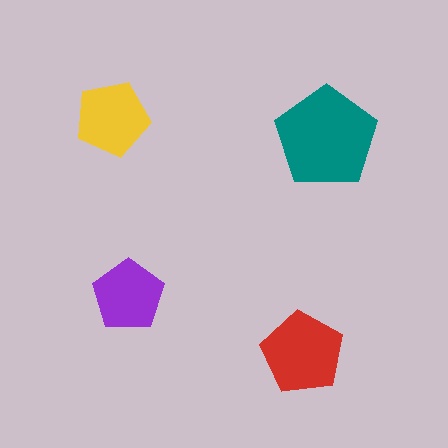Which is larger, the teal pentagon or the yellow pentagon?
The teal one.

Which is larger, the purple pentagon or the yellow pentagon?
The yellow one.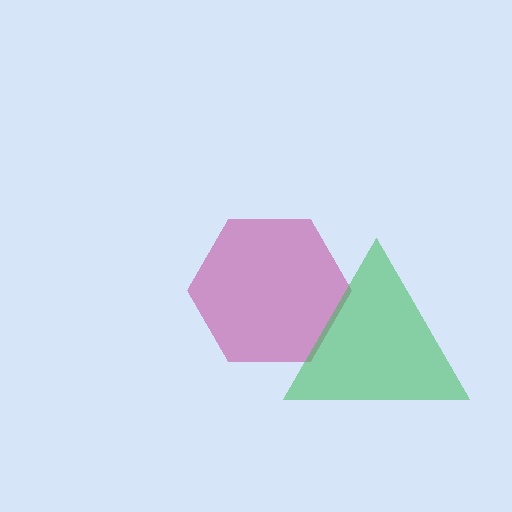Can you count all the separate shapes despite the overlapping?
Yes, there are 2 separate shapes.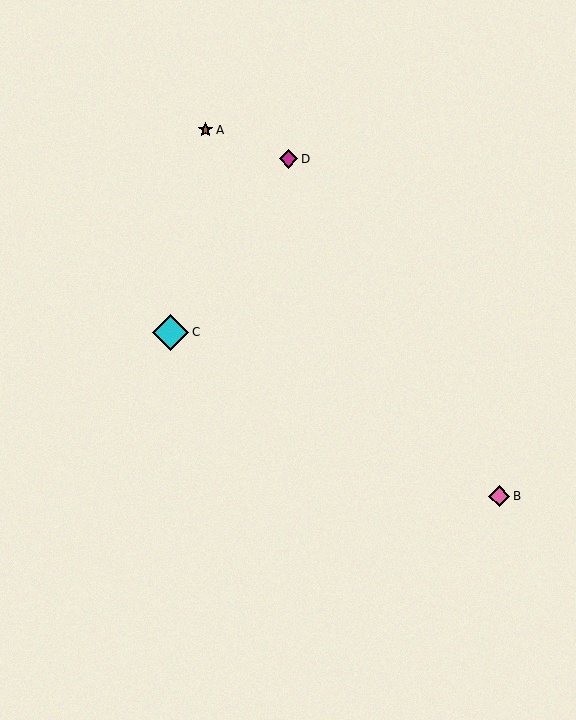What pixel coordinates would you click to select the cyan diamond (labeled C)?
Click at (171, 332) to select the cyan diamond C.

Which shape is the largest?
The cyan diamond (labeled C) is the largest.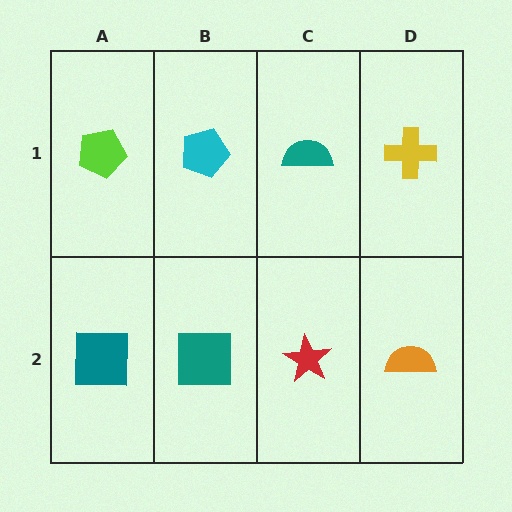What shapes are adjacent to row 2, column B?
A cyan pentagon (row 1, column B), a teal square (row 2, column A), a red star (row 2, column C).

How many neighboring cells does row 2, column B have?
3.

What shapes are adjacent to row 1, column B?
A teal square (row 2, column B), a lime pentagon (row 1, column A), a teal semicircle (row 1, column C).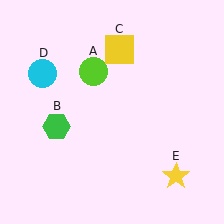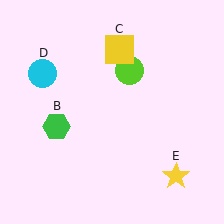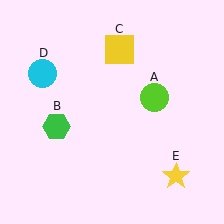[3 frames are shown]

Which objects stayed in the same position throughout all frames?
Green hexagon (object B) and yellow square (object C) and cyan circle (object D) and yellow star (object E) remained stationary.